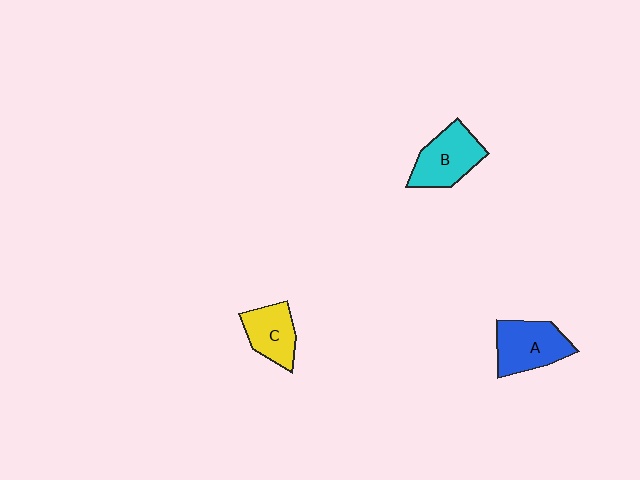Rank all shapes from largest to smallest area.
From largest to smallest: A (blue), B (cyan), C (yellow).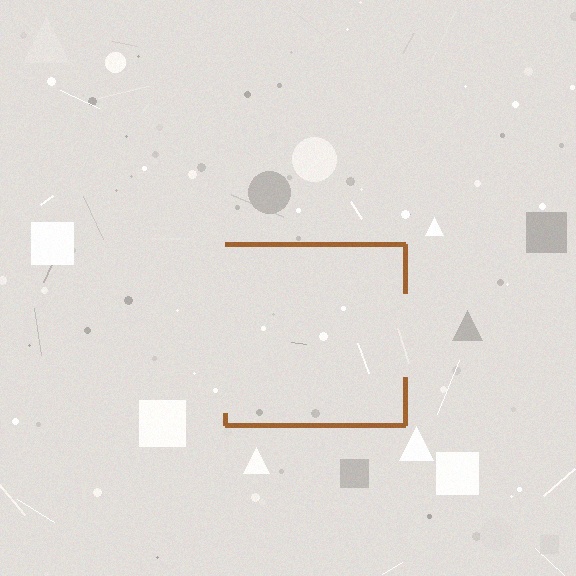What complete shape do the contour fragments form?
The contour fragments form a square.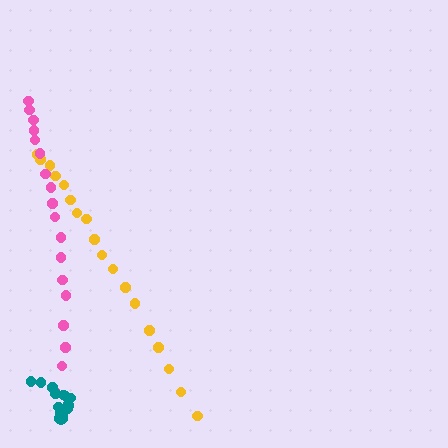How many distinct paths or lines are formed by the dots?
There are 3 distinct paths.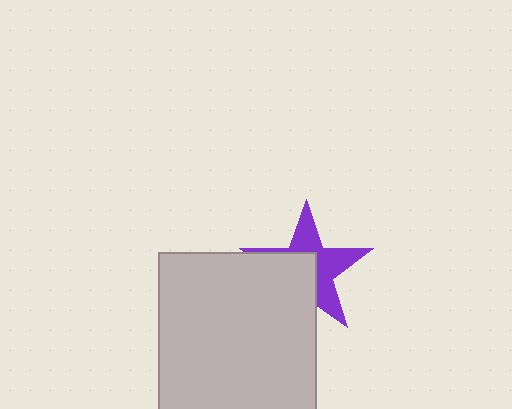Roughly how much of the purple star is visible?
About half of it is visible (roughly 52%).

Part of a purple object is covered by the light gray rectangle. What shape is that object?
It is a star.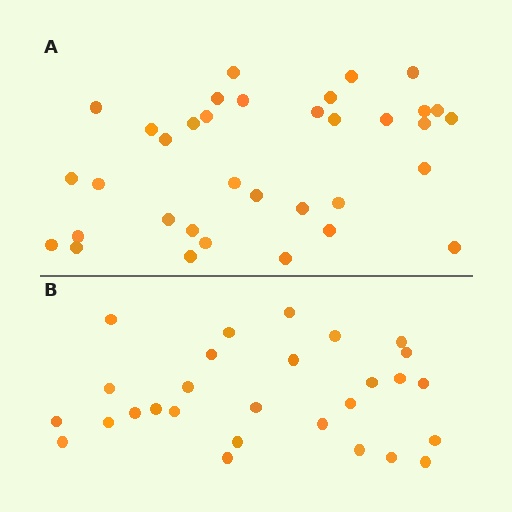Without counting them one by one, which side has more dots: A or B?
Region A (the top region) has more dots.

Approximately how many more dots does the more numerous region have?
Region A has roughly 8 or so more dots than region B.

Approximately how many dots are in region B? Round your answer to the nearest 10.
About 30 dots. (The exact count is 28, which rounds to 30.)